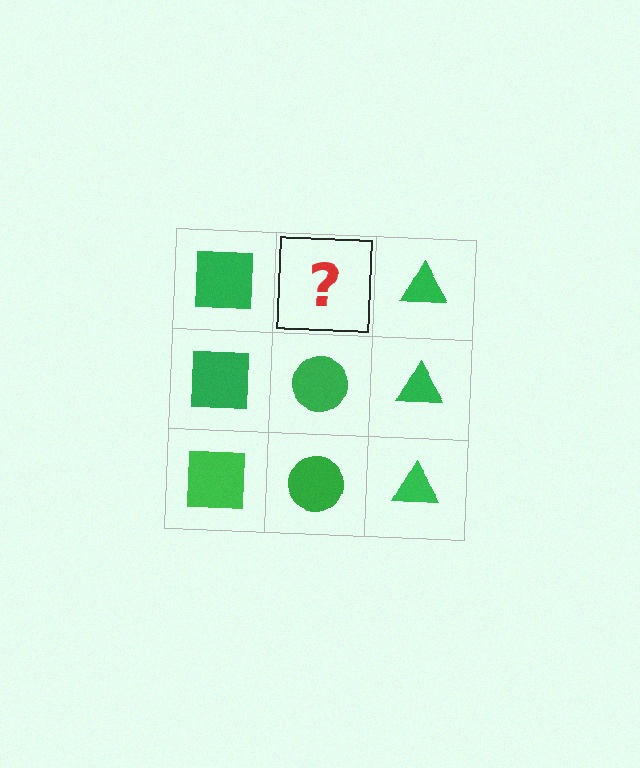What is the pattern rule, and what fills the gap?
The rule is that each column has a consistent shape. The gap should be filled with a green circle.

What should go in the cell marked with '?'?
The missing cell should contain a green circle.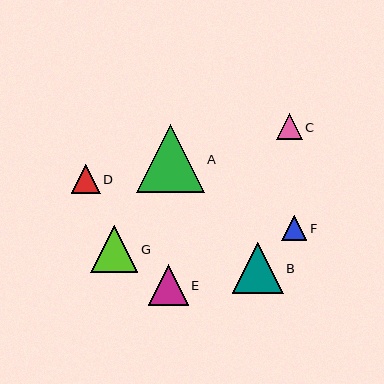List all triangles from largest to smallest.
From largest to smallest: A, B, G, E, D, C, F.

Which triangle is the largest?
Triangle A is the largest with a size of approximately 68 pixels.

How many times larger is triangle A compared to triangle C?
Triangle A is approximately 2.6 times the size of triangle C.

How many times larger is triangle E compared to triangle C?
Triangle E is approximately 1.6 times the size of triangle C.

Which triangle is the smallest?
Triangle F is the smallest with a size of approximately 25 pixels.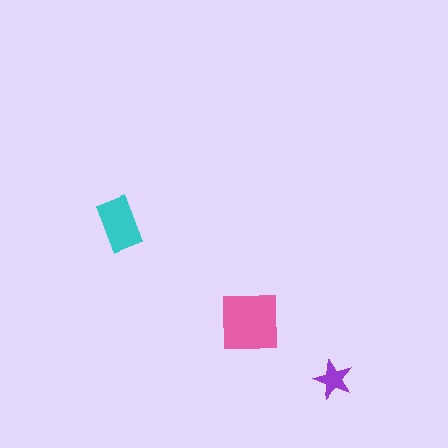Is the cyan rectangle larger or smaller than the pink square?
Smaller.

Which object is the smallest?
The purple star.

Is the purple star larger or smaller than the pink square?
Smaller.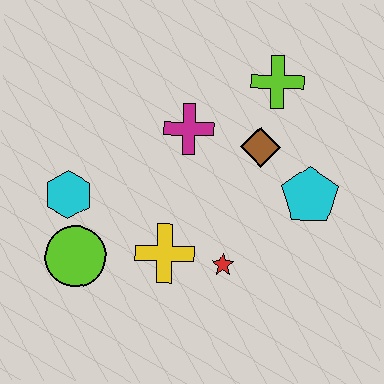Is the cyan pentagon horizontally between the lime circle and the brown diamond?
No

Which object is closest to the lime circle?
The cyan hexagon is closest to the lime circle.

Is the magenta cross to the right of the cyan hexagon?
Yes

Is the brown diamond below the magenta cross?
Yes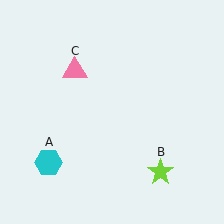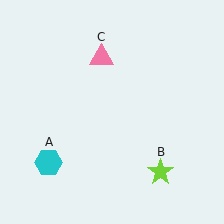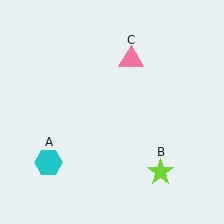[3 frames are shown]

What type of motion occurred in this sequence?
The pink triangle (object C) rotated clockwise around the center of the scene.